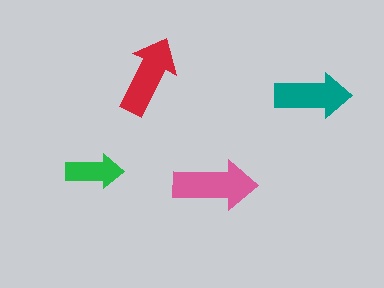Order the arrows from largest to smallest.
the pink one, the red one, the teal one, the green one.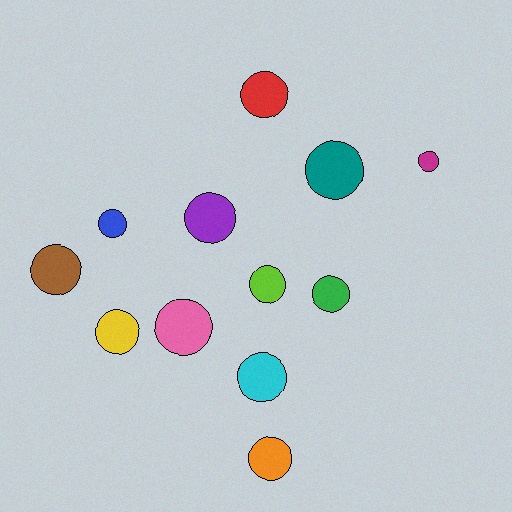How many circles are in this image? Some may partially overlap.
There are 12 circles.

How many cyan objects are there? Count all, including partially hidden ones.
There is 1 cyan object.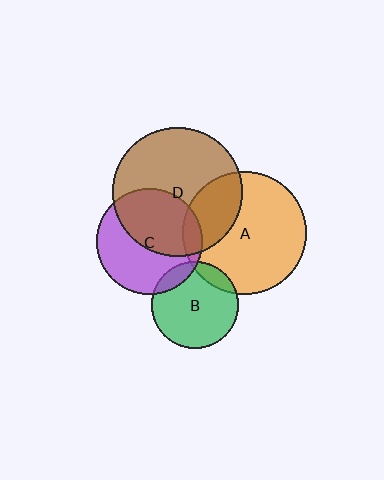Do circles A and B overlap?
Yes.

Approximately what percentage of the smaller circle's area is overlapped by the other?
Approximately 10%.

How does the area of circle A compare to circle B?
Approximately 2.0 times.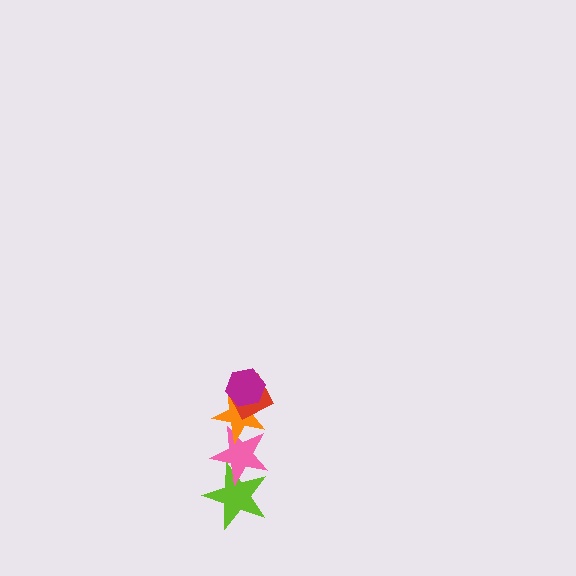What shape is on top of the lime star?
The pink star is on top of the lime star.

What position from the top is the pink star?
The pink star is 4th from the top.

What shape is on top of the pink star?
The orange star is on top of the pink star.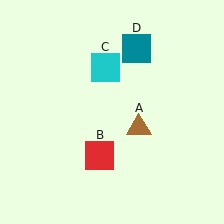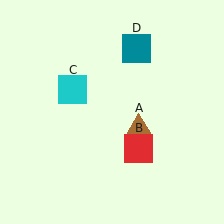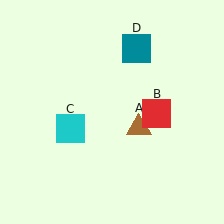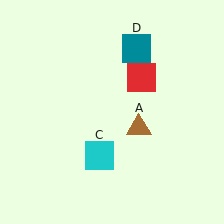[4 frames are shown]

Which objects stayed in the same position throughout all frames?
Brown triangle (object A) and teal square (object D) remained stationary.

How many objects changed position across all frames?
2 objects changed position: red square (object B), cyan square (object C).